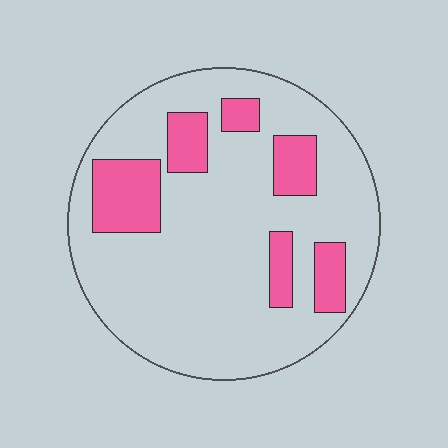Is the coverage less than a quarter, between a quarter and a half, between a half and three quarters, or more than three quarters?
Less than a quarter.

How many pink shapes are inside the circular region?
6.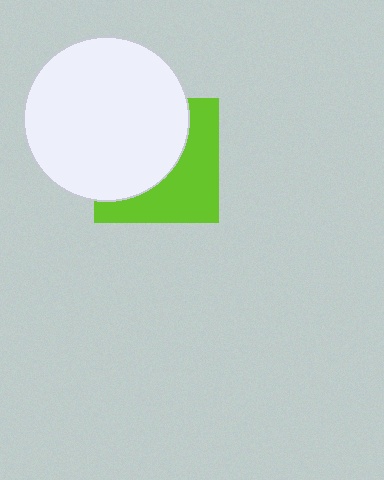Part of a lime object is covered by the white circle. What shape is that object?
It is a square.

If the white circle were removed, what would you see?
You would see the complete lime square.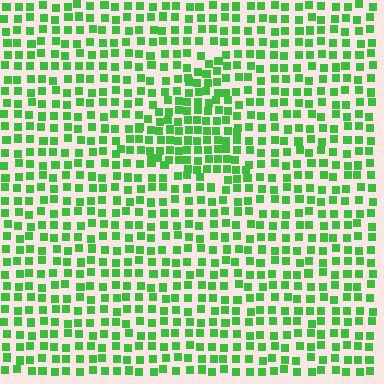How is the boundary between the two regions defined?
The boundary is defined by a change in element density (approximately 1.6x ratio). All elements are the same color, size, and shape.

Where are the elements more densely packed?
The elements are more densely packed inside the triangle boundary.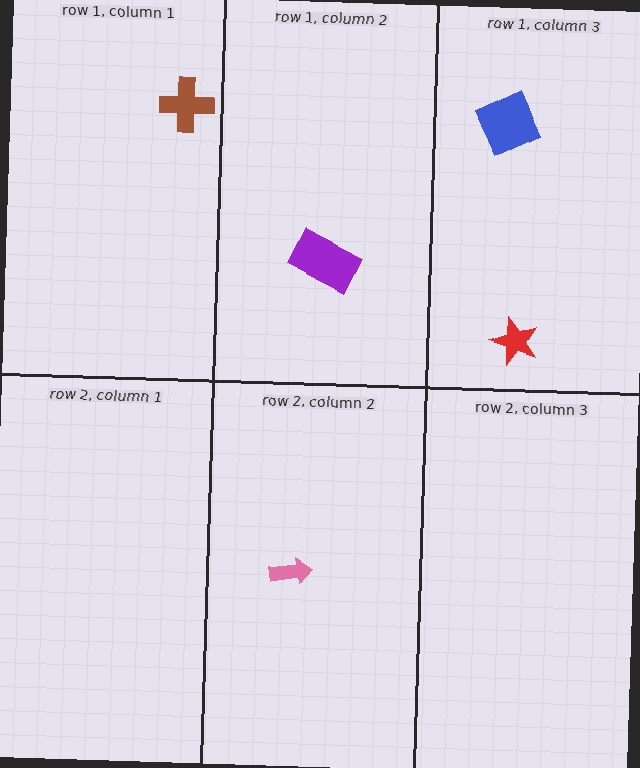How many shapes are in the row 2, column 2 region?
1.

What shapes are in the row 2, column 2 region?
The pink arrow.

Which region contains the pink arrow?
The row 2, column 2 region.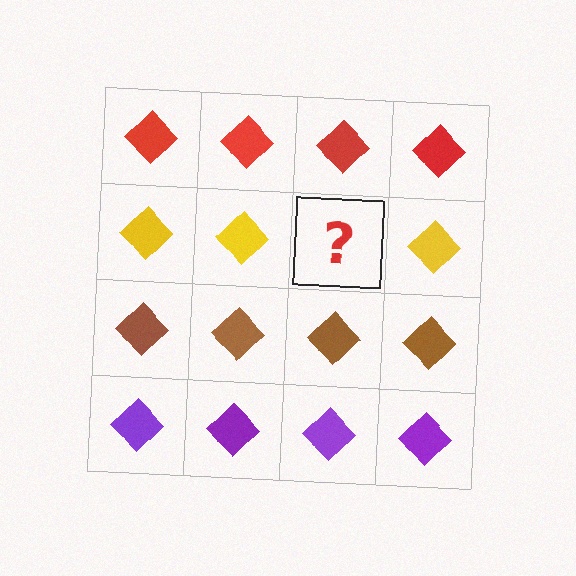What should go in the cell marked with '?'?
The missing cell should contain a yellow diamond.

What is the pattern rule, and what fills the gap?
The rule is that each row has a consistent color. The gap should be filled with a yellow diamond.